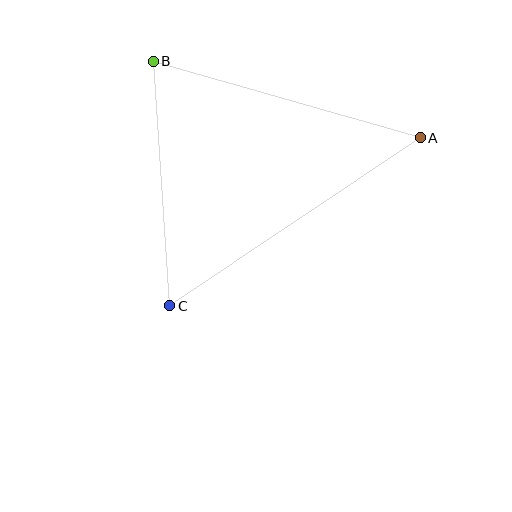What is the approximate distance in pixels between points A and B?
The distance between A and B is approximately 278 pixels.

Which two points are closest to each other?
Points B and C are closest to each other.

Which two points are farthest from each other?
Points A and C are farthest from each other.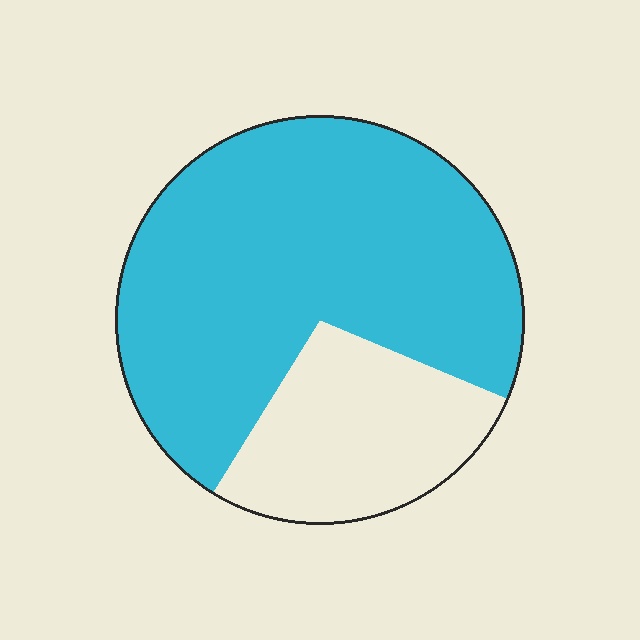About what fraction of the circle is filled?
About three quarters (3/4).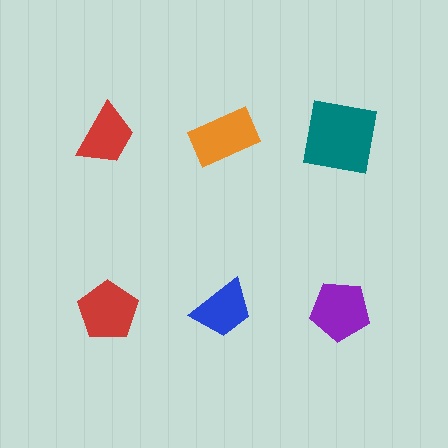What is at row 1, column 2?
An orange rectangle.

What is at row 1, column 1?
A red trapezoid.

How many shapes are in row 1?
3 shapes.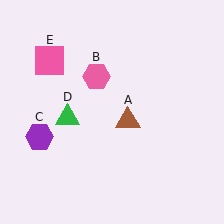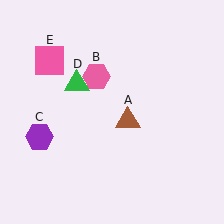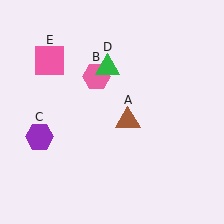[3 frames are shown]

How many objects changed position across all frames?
1 object changed position: green triangle (object D).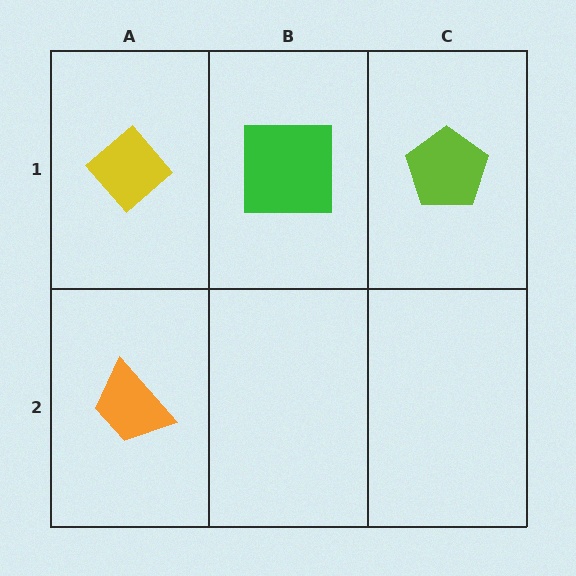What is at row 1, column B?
A green square.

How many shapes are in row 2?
1 shape.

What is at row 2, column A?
An orange trapezoid.